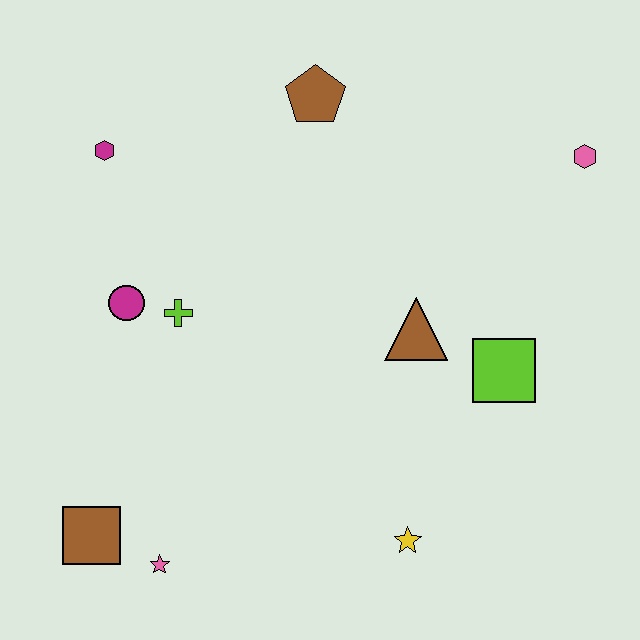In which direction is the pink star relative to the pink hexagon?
The pink star is to the left of the pink hexagon.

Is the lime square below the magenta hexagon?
Yes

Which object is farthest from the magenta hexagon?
The yellow star is farthest from the magenta hexagon.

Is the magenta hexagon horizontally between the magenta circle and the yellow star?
No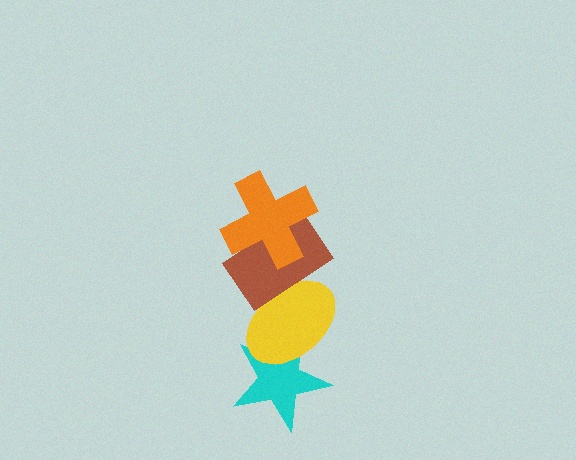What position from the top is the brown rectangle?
The brown rectangle is 2nd from the top.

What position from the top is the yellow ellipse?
The yellow ellipse is 3rd from the top.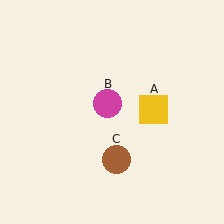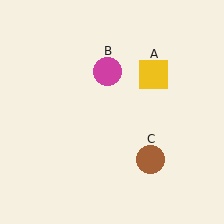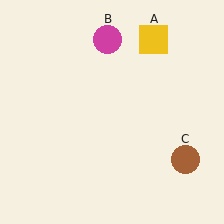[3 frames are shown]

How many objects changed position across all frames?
3 objects changed position: yellow square (object A), magenta circle (object B), brown circle (object C).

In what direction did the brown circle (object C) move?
The brown circle (object C) moved right.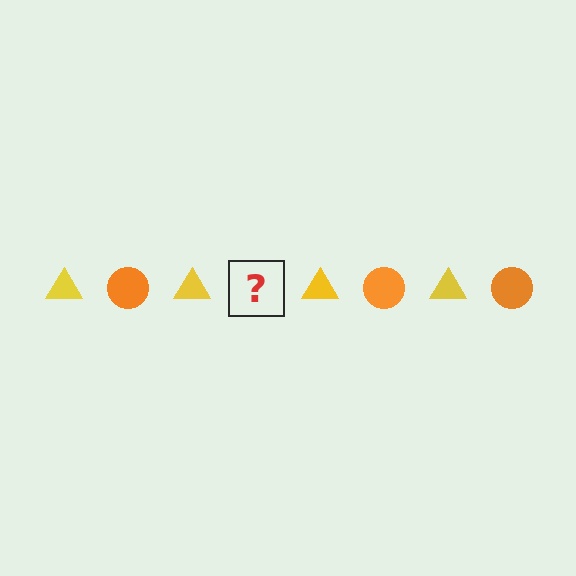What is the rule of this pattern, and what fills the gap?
The rule is that the pattern alternates between yellow triangle and orange circle. The gap should be filled with an orange circle.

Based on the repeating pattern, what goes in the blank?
The blank should be an orange circle.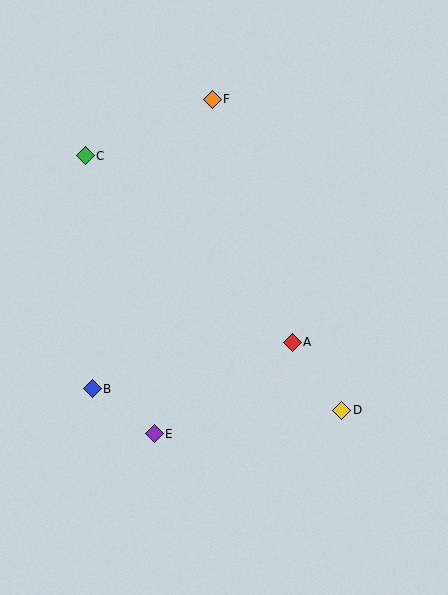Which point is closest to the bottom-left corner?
Point E is closest to the bottom-left corner.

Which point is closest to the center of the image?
Point A at (292, 342) is closest to the center.